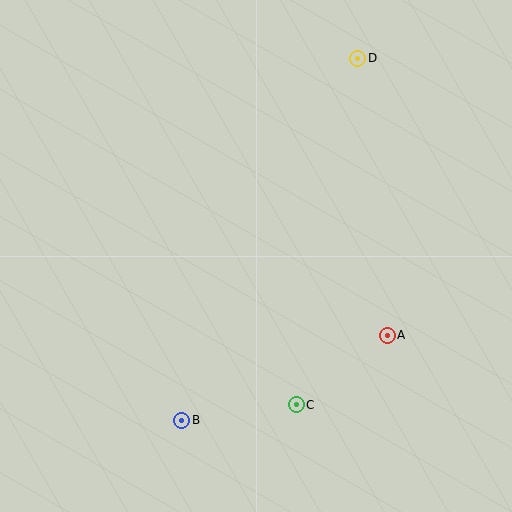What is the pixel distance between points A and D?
The distance between A and D is 278 pixels.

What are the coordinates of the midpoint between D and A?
The midpoint between D and A is at (373, 197).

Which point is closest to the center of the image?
Point A at (387, 335) is closest to the center.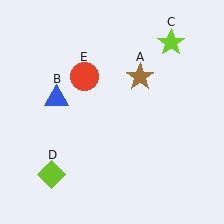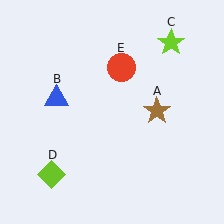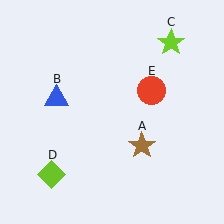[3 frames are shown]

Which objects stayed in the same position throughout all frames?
Blue triangle (object B) and lime star (object C) and lime diamond (object D) remained stationary.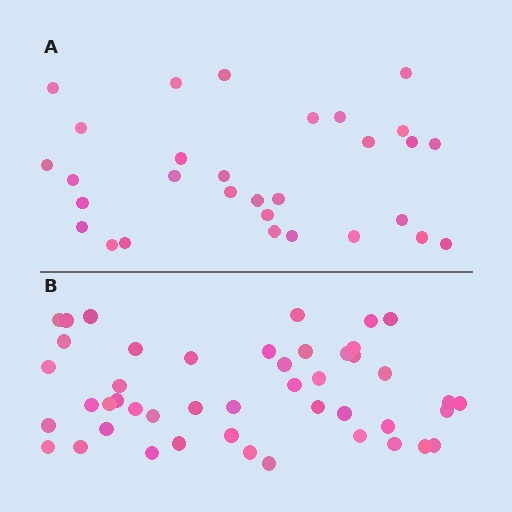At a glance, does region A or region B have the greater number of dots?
Region B (the bottom region) has more dots.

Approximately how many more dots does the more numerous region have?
Region B has approximately 15 more dots than region A.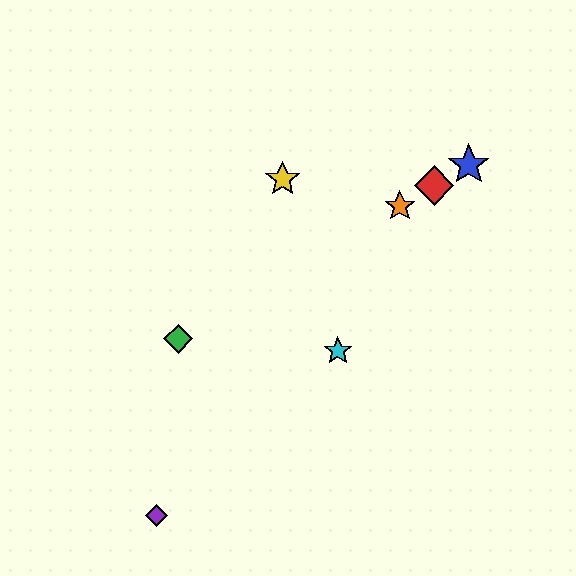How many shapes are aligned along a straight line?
4 shapes (the red diamond, the blue star, the green diamond, the orange star) are aligned along a straight line.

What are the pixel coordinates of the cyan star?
The cyan star is at (338, 351).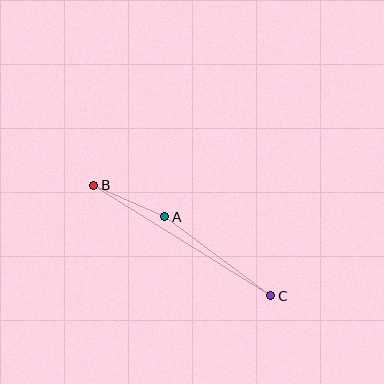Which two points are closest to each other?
Points A and B are closest to each other.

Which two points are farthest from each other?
Points B and C are farthest from each other.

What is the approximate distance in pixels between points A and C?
The distance between A and C is approximately 132 pixels.